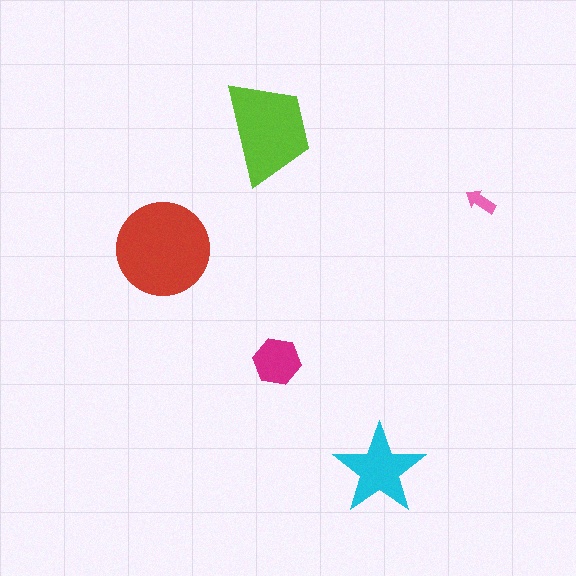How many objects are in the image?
There are 5 objects in the image.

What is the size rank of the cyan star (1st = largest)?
3rd.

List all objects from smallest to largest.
The pink arrow, the magenta hexagon, the cyan star, the lime trapezoid, the red circle.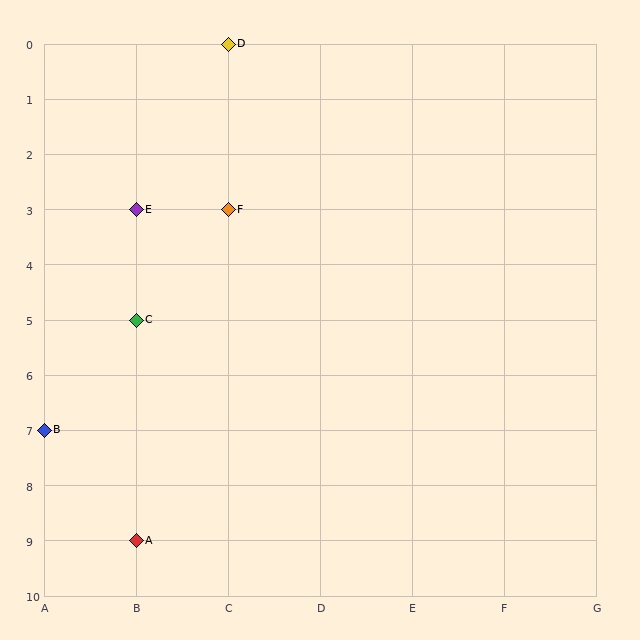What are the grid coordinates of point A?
Point A is at grid coordinates (B, 9).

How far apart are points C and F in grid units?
Points C and F are 1 column and 2 rows apart (about 2.2 grid units diagonally).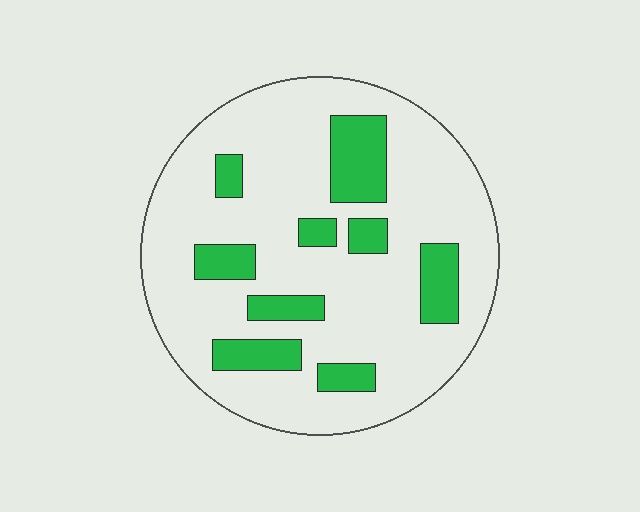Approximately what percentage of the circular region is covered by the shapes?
Approximately 20%.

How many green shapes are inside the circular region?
9.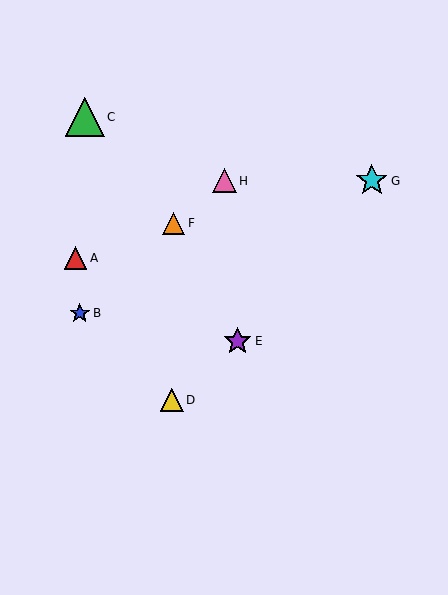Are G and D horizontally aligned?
No, G is at y≈181 and D is at y≈400.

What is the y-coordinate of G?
Object G is at y≈181.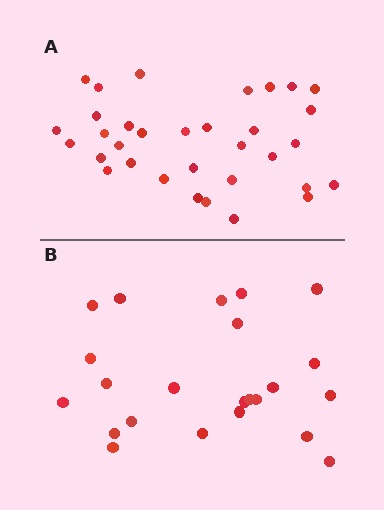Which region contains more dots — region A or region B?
Region A (the top region) has more dots.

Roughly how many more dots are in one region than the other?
Region A has roughly 10 or so more dots than region B.